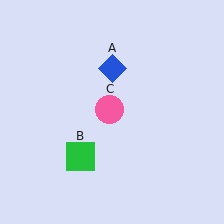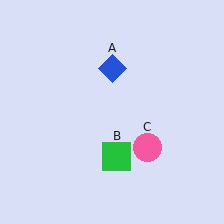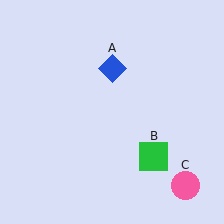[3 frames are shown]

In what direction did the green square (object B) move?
The green square (object B) moved right.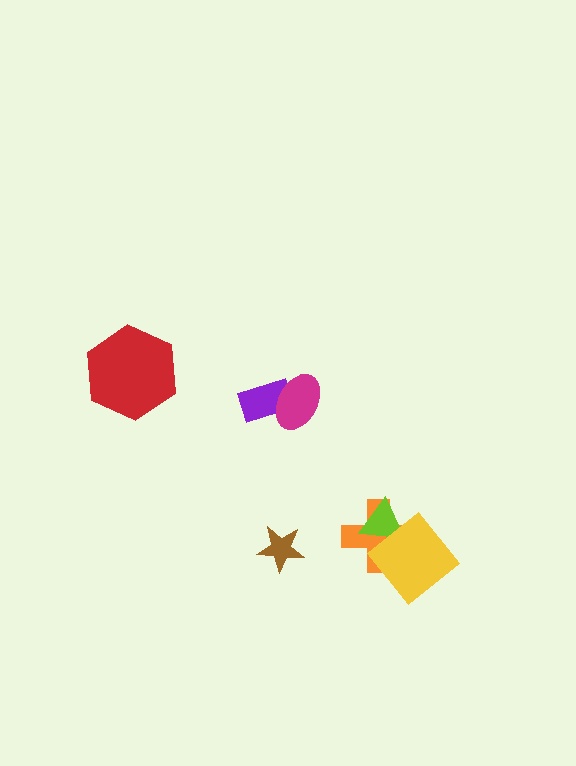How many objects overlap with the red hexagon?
0 objects overlap with the red hexagon.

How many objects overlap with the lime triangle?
2 objects overlap with the lime triangle.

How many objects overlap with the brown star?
0 objects overlap with the brown star.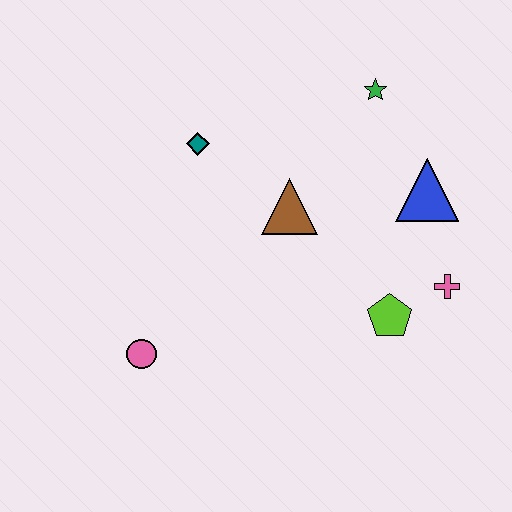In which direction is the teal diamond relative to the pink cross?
The teal diamond is to the left of the pink cross.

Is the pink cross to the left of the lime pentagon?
No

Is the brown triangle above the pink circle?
Yes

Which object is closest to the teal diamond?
The brown triangle is closest to the teal diamond.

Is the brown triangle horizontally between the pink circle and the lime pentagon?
Yes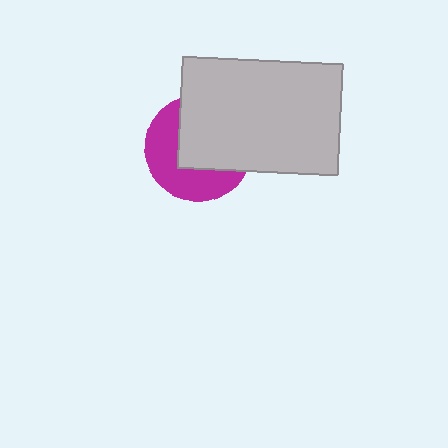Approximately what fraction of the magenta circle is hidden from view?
Roughly 55% of the magenta circle is hidden behind the light gray rectangle.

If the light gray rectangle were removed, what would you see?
You would see the complete magenta circle.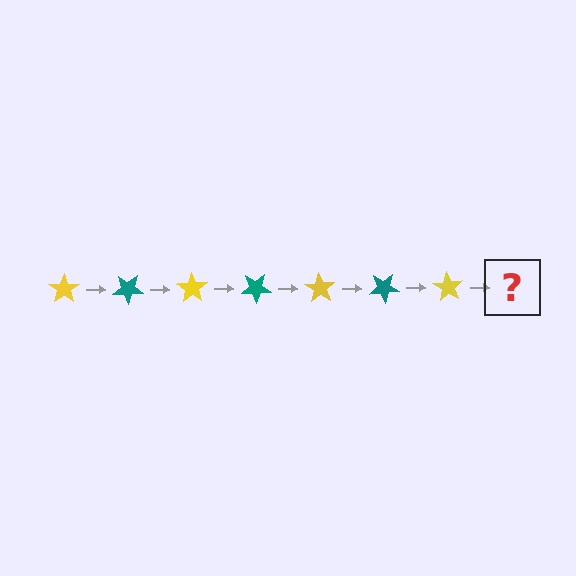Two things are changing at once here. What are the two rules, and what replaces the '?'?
The two rules are that it rotates 35 degrees each step and the color cycles through yellow and teal. The '?' should be a teal star, rotated 245 degrees from the start.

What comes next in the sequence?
The next element should be a teal star, rotated 245 degrees from the start.